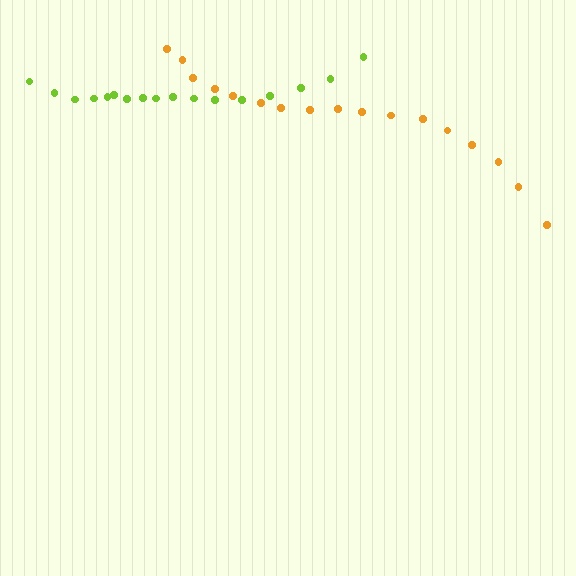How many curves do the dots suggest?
There are 2 distinct paths.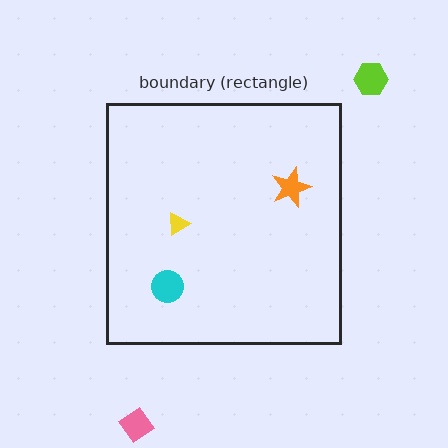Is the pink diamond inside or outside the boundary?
Outside.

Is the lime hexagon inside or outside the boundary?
Outside.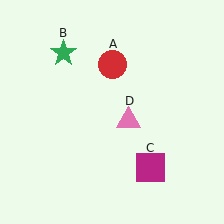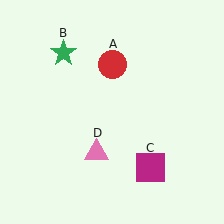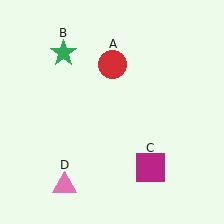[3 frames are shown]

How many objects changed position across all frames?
1 object changed position: pink triangle (object D).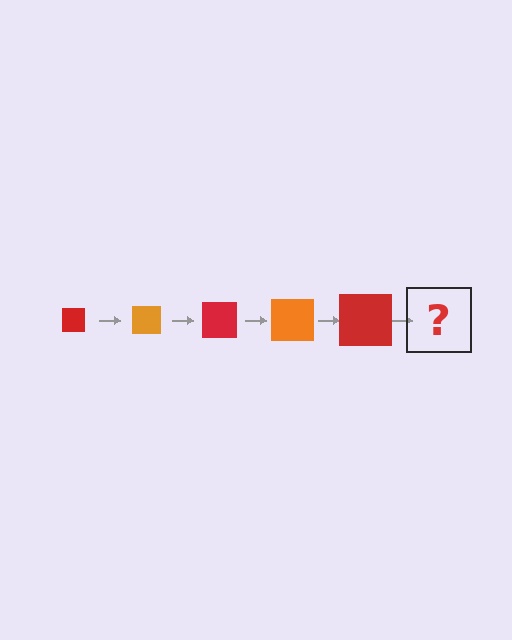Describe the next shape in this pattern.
It should be an orange square, larger than the previous one.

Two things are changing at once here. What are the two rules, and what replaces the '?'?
The two rules are that the square grows larger each step and the color cycles through red and orange. The '?' should be an orange square, larger than the previous one.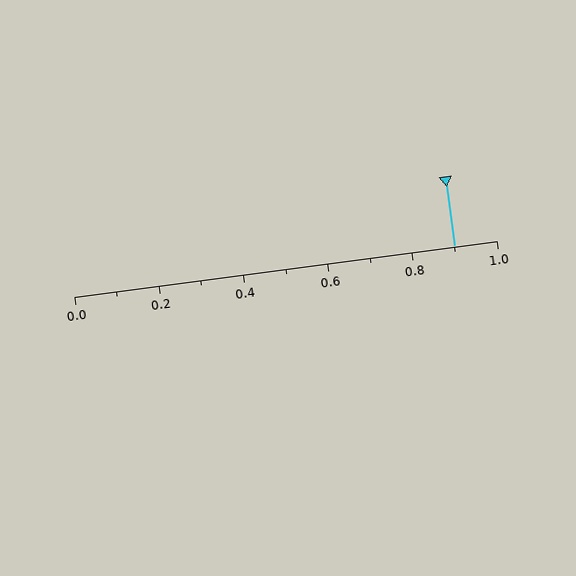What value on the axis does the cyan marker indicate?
The marker indicates approximately 0.9.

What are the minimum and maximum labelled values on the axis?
The axis runs from 0.0 to 1.0.